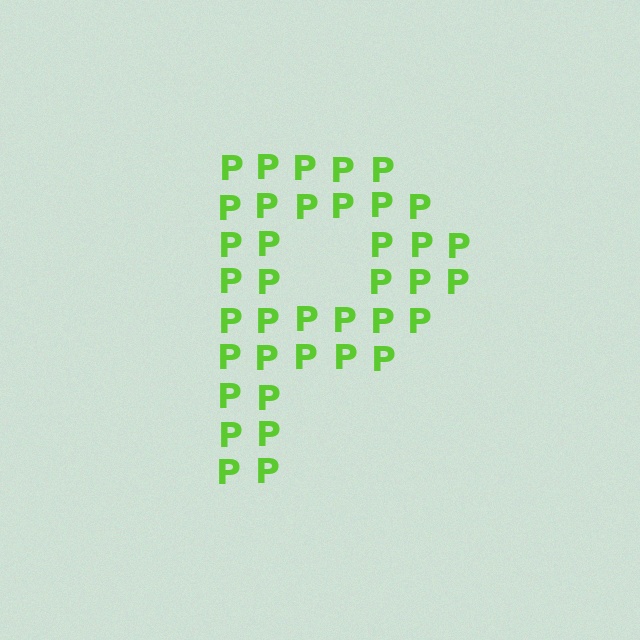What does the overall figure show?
The overall figure shows the letter P.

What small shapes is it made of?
It is made of small letter P's.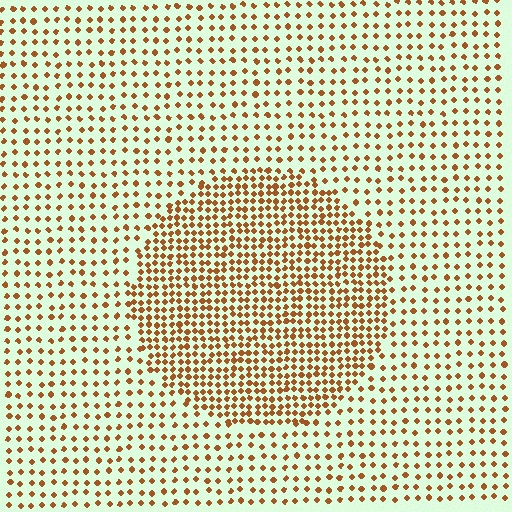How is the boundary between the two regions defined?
The boundary is defined by a change in element density (approximately 2.1x ratio). All elements are the same color, size, and shape.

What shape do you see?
I see a circle.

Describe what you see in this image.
The image contains small brown elements arranged at two different densities. A circle-shaped region is visible where the elements are more densely packed than the surrounding area.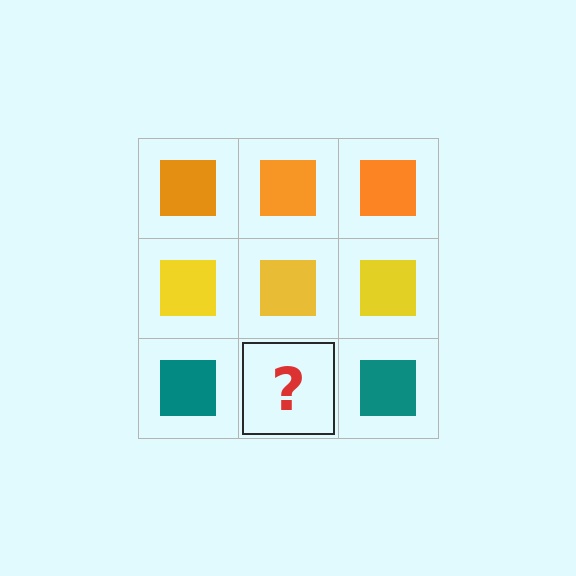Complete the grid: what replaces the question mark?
The question mark should be replaced with a teal square.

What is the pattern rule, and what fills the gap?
The rule is that each row has a consistent color. The gap should be filled with a teal square.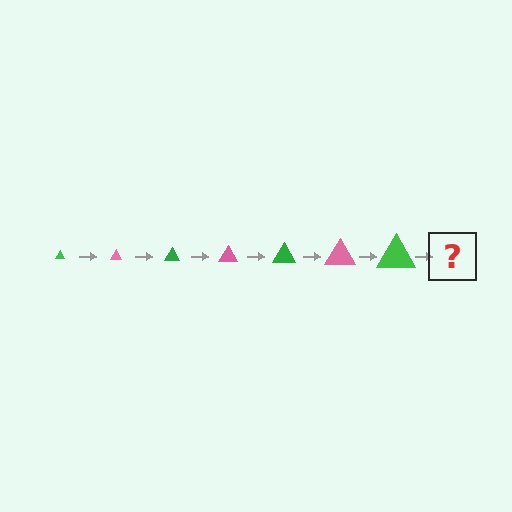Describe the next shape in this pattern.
It should be a pink triangle, larger than the previous one.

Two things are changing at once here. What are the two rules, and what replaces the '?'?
The two rules are that the triangle grows larger each step and the color cycles through green and pink. The '?' should be a pink triangle, larger than the previous one.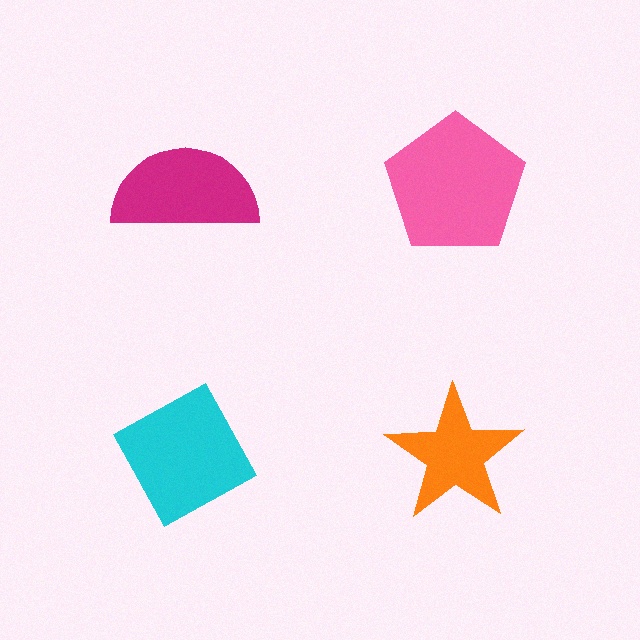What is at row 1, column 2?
A pink pentagon.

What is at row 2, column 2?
An orange star.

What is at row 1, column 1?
A magenta semicircle.